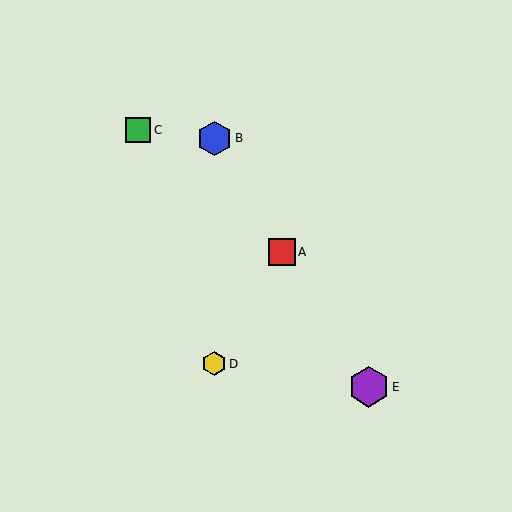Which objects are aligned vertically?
Objects B, D are aligned vertically.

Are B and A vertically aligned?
No, B is at x≈214 and A is at x≈282.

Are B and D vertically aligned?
Yes, both are at x≈214.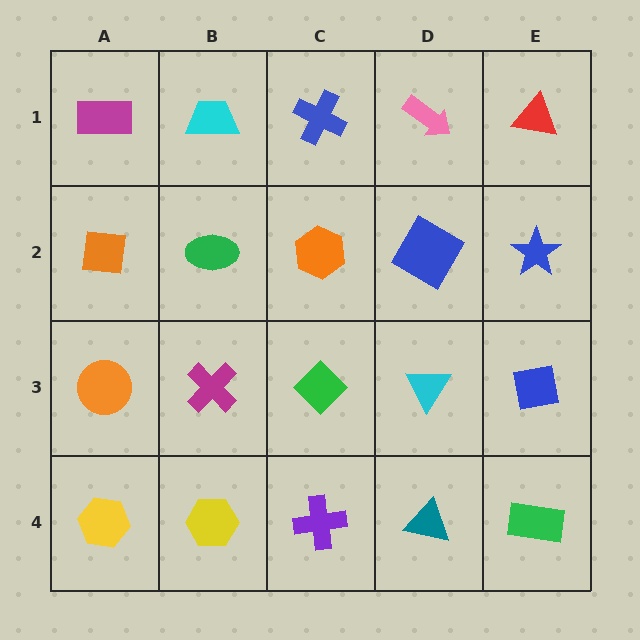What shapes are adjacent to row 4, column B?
A magenta cross (row 3, column B), a yellow hexagon (row 4, column A), a purple cross (row 4, column C).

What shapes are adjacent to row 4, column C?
A green diamond (row 3, column C), a yellow hexagon (row 4, column B), a teal triangle (row 4, column D).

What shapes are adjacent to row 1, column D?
A blue diamond (row 2, column D), a blue cross (row 1, column C), a red triangle (row 1, column E).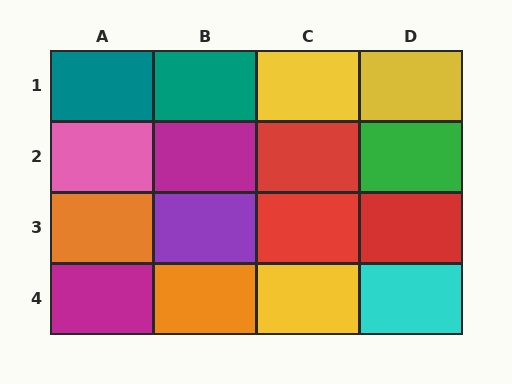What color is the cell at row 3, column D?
Red.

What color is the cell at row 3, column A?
Orange.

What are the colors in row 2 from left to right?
Pink, magenta, red, green.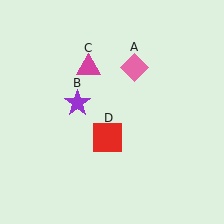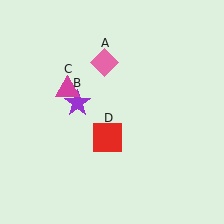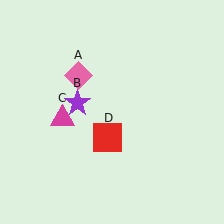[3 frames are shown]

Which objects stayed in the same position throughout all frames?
Purple star (object B) and red square (object D) remained stationary.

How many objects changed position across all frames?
2 objects changed position: pink diamond (object A), magenta triangle (object C).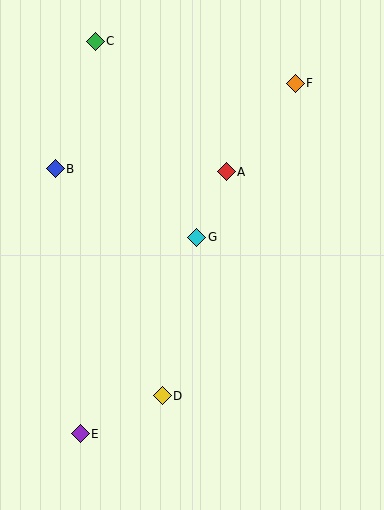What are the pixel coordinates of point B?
Point B is at (55, 169).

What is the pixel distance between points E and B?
The distance between E and B is 266 pixels.